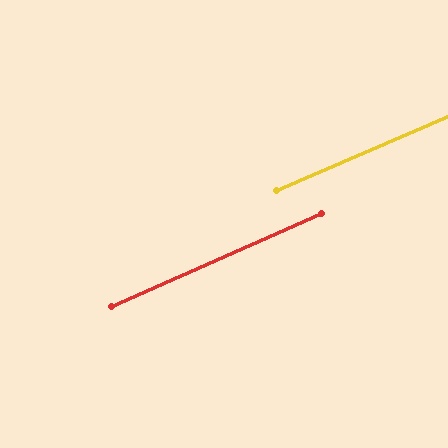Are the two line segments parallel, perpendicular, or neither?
Parallel — their directions differ by only 0.6°.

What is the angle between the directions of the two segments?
Approximately 1 degree.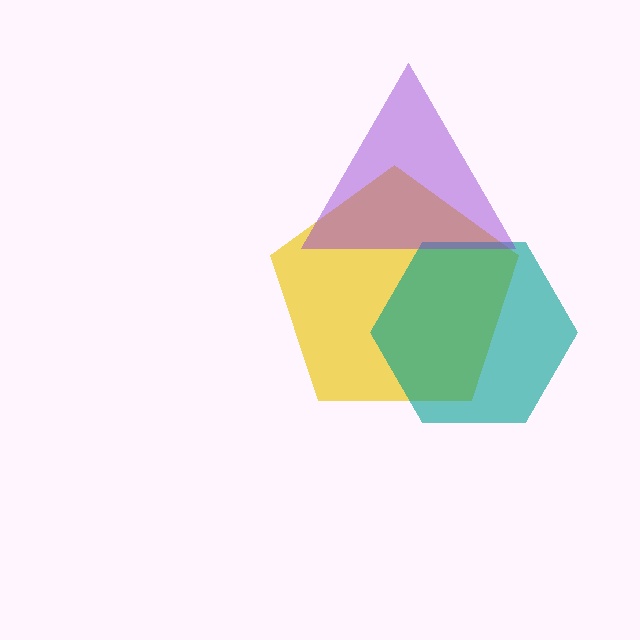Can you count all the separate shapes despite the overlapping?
Yes, there are 3 separate shapes.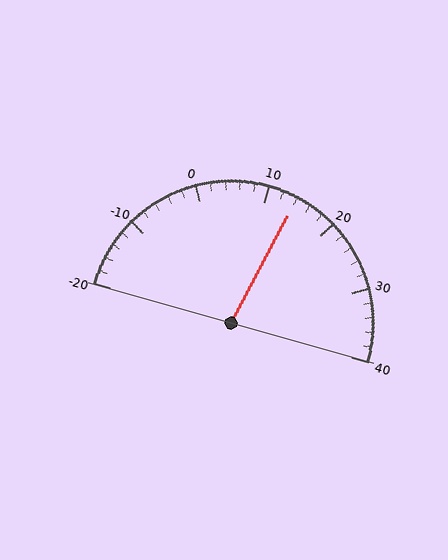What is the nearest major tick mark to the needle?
The nearest major tick mark is 10.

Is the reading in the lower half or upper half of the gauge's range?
The reading is in the upper half of the range (-20 to 40).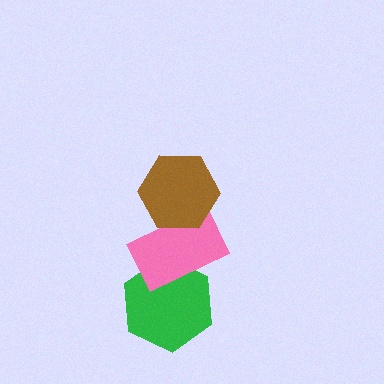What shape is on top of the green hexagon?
The pink rectangle is on top of the green hexagon.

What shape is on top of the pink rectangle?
The brown hexagon is on top of the pink rectangle.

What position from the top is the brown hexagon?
The brown hexagon is 1st from the top.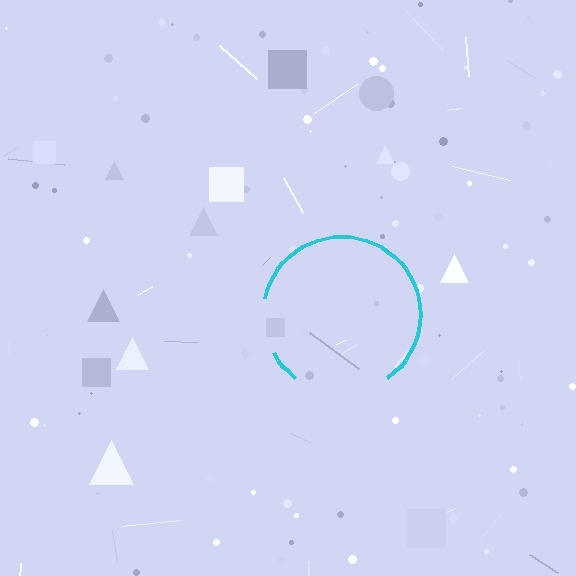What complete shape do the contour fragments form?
The contour fragments form a circle.